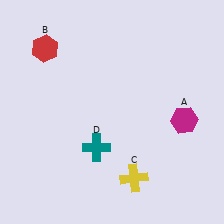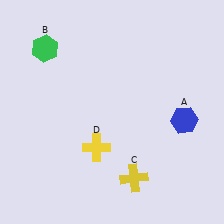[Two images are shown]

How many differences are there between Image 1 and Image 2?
There are 3 differences between the two images.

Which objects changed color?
A changed from magenta to blue. B changed from red to green. D changed from teal to yellow.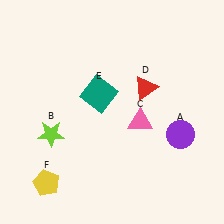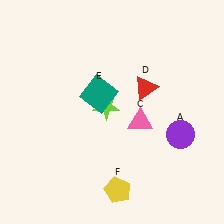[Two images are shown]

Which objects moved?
The objects that moved are: the lime star (B), the yellow pentagon (F).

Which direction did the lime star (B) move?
The lime star (B) moved right.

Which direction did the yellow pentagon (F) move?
The yellow pentagon (F) moved right.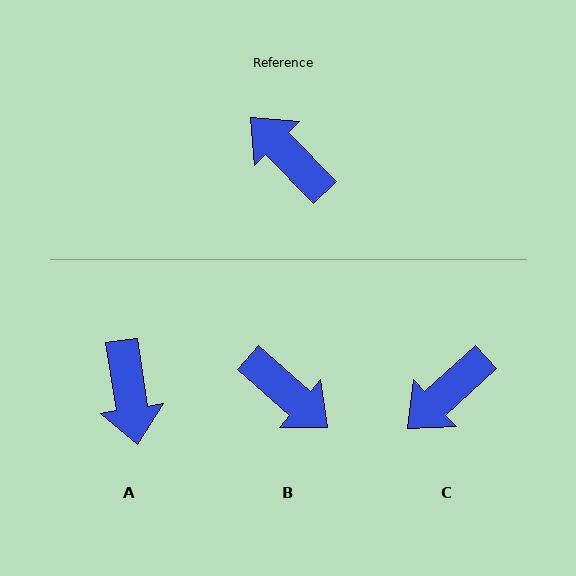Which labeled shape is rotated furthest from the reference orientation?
B, about 176 degrees away.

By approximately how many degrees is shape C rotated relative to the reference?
Approximately 88 degrees counter-clockwise.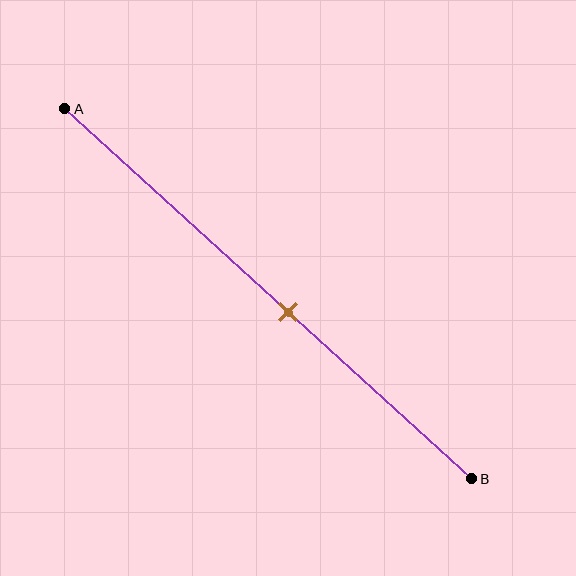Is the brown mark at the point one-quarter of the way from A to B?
No, the mark is at about 55% from A, not at the 25% one-quarter point.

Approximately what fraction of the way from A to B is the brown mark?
The brown mark is approximately 55% of the way from A to B.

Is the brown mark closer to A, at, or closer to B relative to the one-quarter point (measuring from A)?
The brown mark is closer to point B than the one-quarter point of segment AB.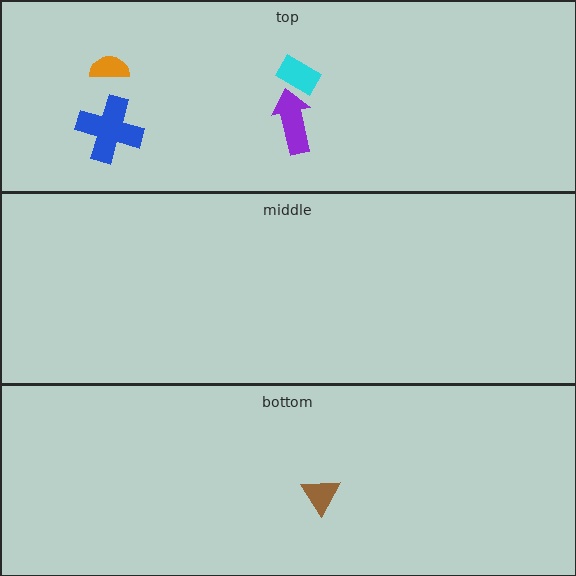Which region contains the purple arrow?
The top region.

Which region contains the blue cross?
The top region.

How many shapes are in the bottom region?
1.